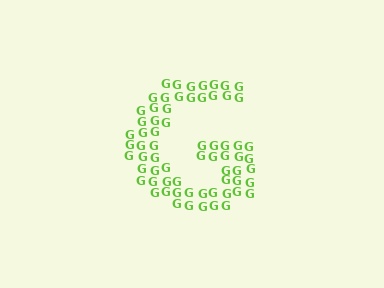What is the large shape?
The large shape is the letter G.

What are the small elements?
The small elements are letter G's.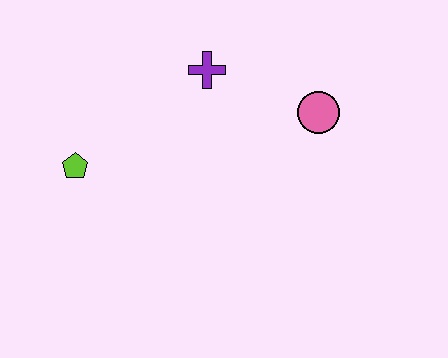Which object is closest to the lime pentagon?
The purple cross is closest to the lime pentagon.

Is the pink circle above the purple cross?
No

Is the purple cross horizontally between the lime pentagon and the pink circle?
Yes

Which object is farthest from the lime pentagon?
The pink circle is farthest from the lime pentagon.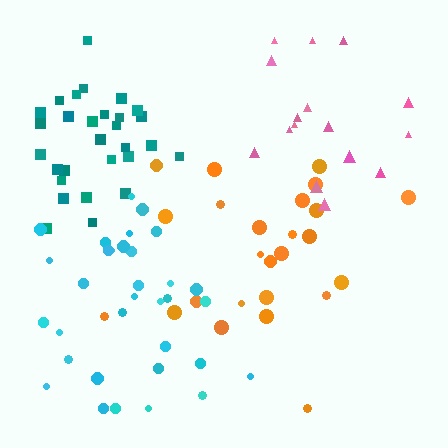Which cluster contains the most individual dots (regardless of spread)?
Cyan (33).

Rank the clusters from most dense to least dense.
teal, cyan, pink, orange.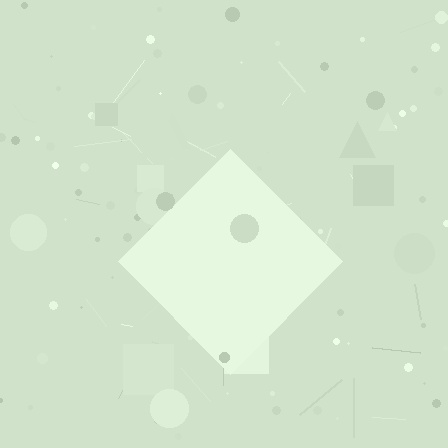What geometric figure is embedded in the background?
A diamond is embedded in the background.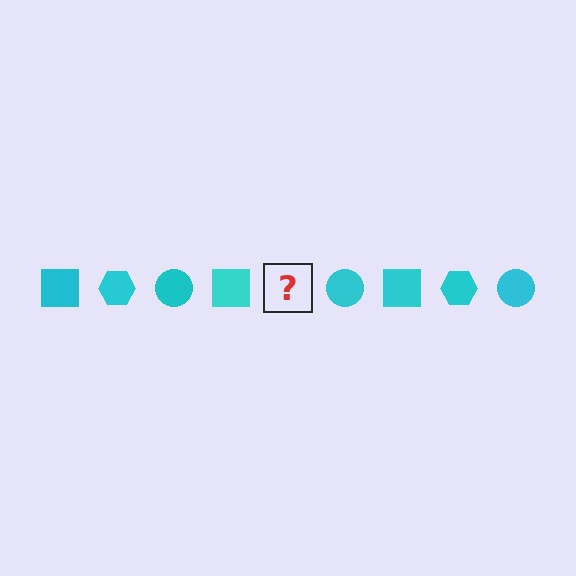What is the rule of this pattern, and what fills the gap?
The rule is that the pattern cycles through square, hexagon, circle shapes in cyan. The gap should be filled with a cyan hexagon.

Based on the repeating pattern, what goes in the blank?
The blank should be a cyan hexagon.